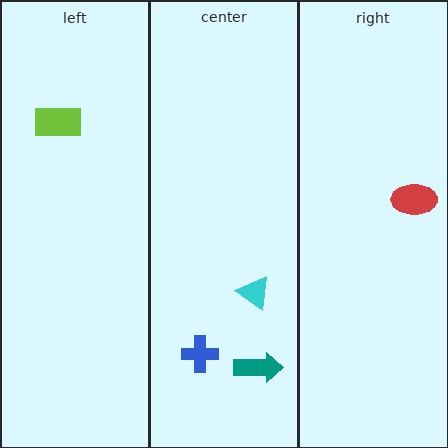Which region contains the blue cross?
The center region.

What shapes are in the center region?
The blue cross, the teal arrow, the cyan triangle.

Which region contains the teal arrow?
The center region.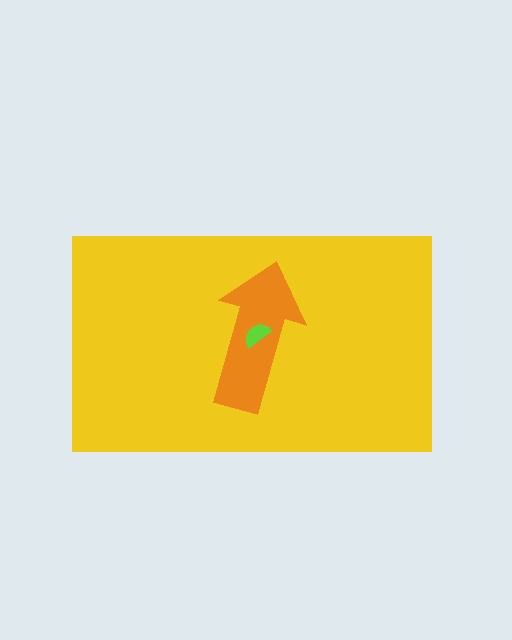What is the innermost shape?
The lime semicircle.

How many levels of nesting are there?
3.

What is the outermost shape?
The yellow rectangle.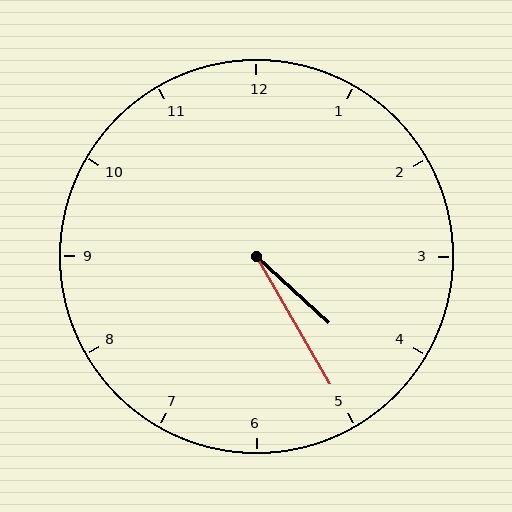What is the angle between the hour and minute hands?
Approximately 18 degrees.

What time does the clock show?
4:25.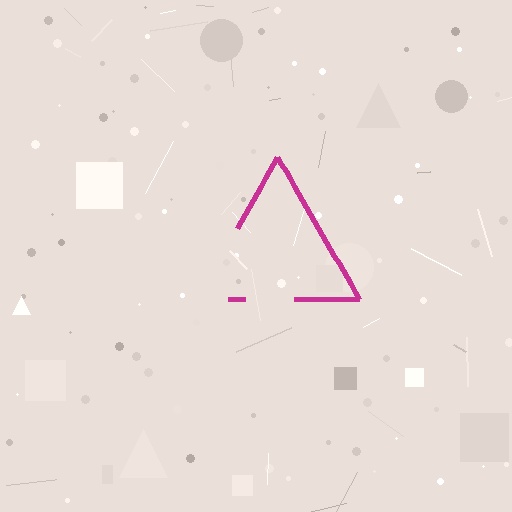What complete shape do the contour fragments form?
The contour fragments form a triangle.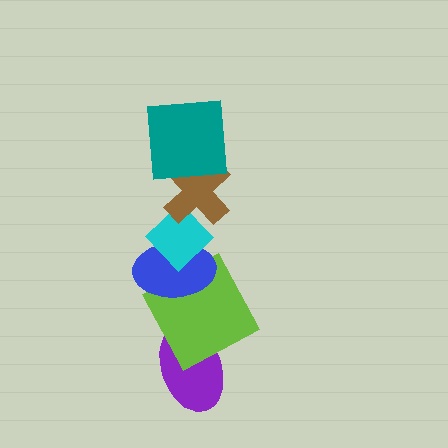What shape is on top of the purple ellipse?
The lime square is on top of the purple ellipse.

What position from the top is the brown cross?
The brown cross is 2nd from the top.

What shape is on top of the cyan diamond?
The brown cross is on top of the cyan diamond.